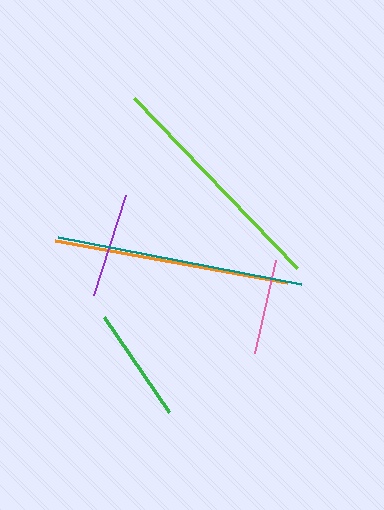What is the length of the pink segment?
The pink segment is approximately 95 pixels long.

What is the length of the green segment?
The green segment is approximately 115 pixels long.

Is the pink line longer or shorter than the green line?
The green line is longer than the pink line.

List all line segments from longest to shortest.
From longest to shortest: teal, lime, orange, green, purple, pink.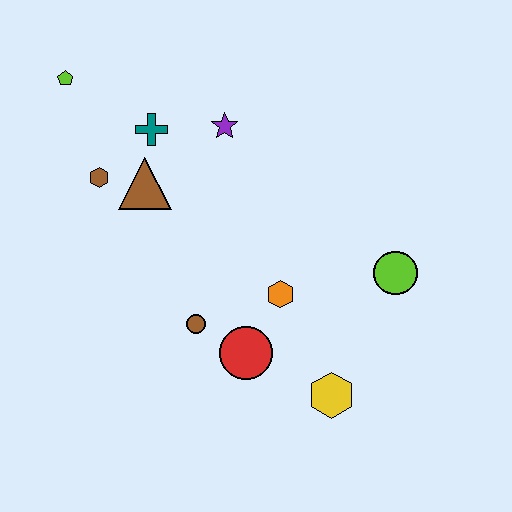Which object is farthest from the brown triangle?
The yellow hexagon is farthest from the brown triangle.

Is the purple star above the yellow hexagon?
Yes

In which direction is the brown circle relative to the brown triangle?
The brown circle is below the brown triangle.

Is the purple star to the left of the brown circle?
No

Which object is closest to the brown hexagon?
The brown triangle is closest to the brown hexagon.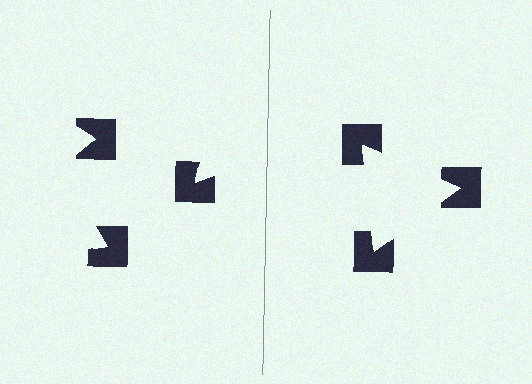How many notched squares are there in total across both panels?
6 — 3 on each side.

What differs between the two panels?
The notched squares are positioned identically on both sides; only the wedge orientations differ. On the right they align to a triangle; on the left they are misaligned.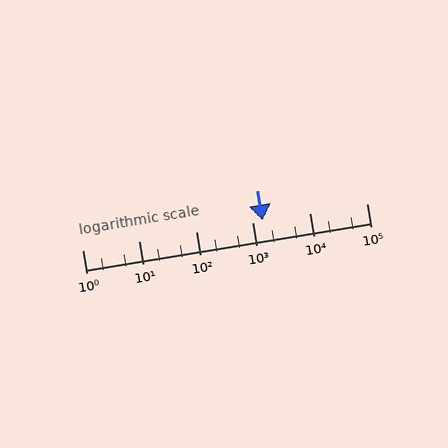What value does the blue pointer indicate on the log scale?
The pointer indicates approximately 1500.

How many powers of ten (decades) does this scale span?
The scale spans 5 decades, from 1 to 100000.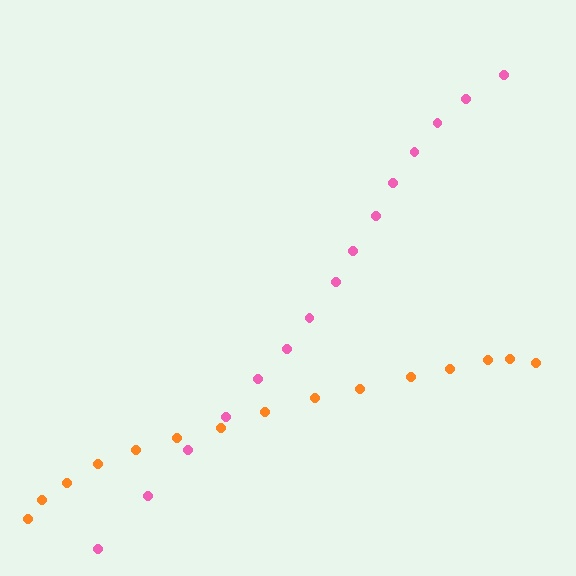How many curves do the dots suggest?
There are 2 distinct paths.